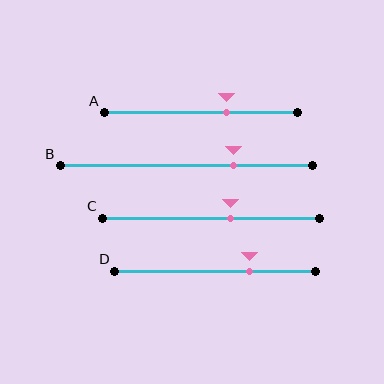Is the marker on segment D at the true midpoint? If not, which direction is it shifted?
No, the marker on segment D is shifted to the right by about 18% of the segment length.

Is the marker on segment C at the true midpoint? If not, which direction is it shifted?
No, the marker on segment C is shifted to the right by about 9% of the segment length.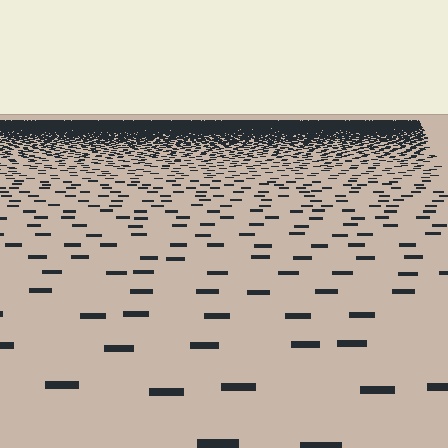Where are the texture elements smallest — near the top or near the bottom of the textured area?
Near the top.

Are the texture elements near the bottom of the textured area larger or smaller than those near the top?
Larger. Near the bottom, elements are closer to the viewer and appear at a bigger on-screen size.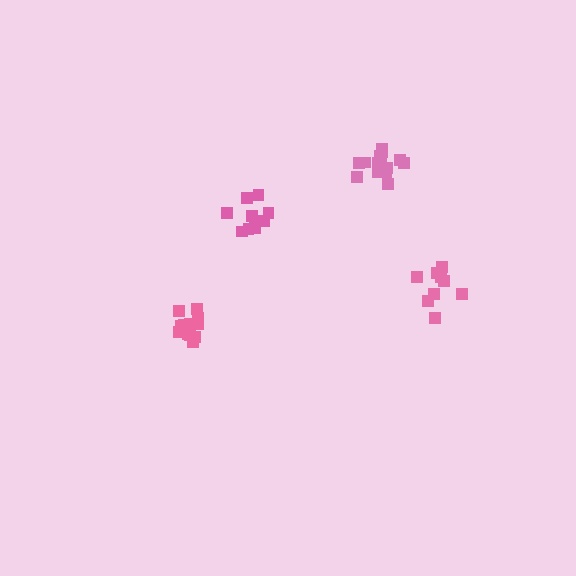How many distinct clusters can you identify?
There are 4 distinct clusters.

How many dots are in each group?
Group 1: 12 dots, Group 2: 9 dots, Group 3: 14 dots, Group 4: 9 dots (44 total).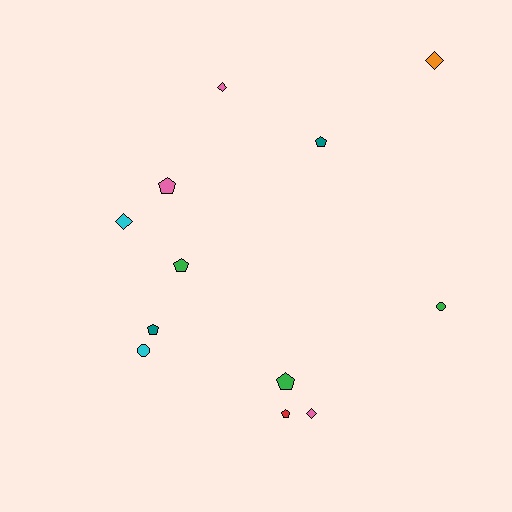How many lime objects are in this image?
There are no lime objects.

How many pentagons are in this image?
There are 6 pentagons.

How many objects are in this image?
There are 12 objects.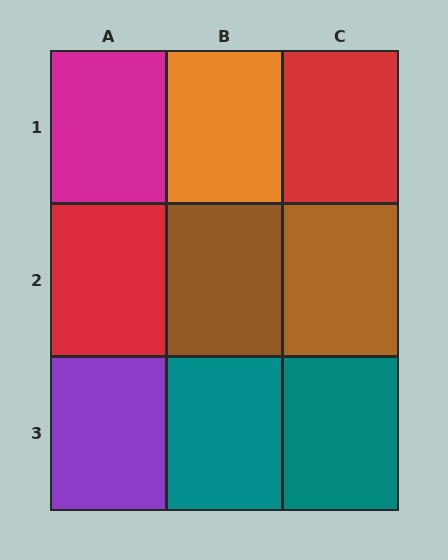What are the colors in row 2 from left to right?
Red, brown, brown.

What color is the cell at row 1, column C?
Red.